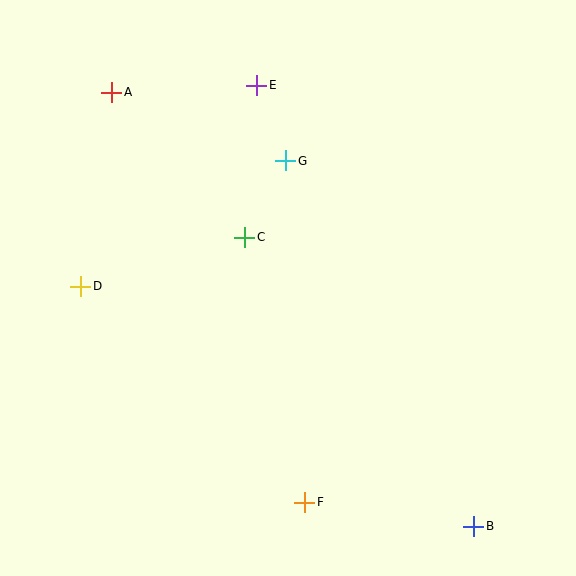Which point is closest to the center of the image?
Point C at (245, 237) is closest to the center.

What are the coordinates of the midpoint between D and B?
The midpoint between D and B is at (277, 406).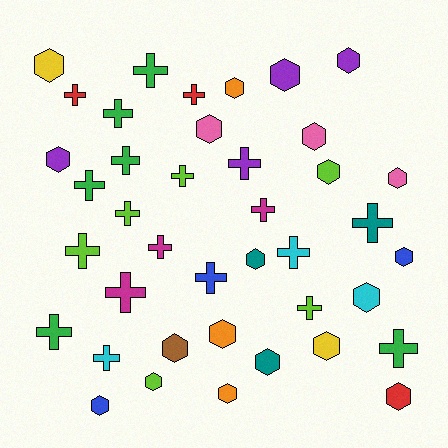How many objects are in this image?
There are 40 objects.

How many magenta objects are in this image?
There are 3 magenta objects.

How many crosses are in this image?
There are 20 crosses.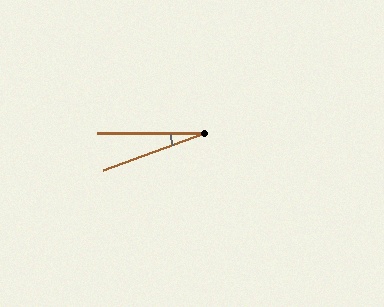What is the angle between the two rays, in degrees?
Approximately 20 degrees.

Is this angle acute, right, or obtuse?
It is acute.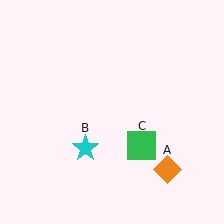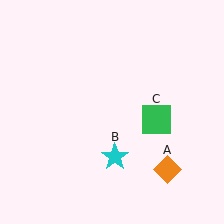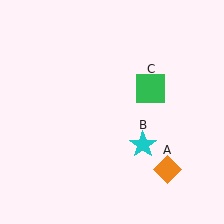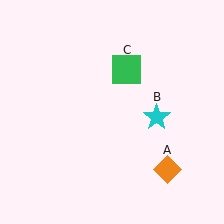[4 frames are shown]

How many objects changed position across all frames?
2 objects changed position: cyan star (object B), green square (object C).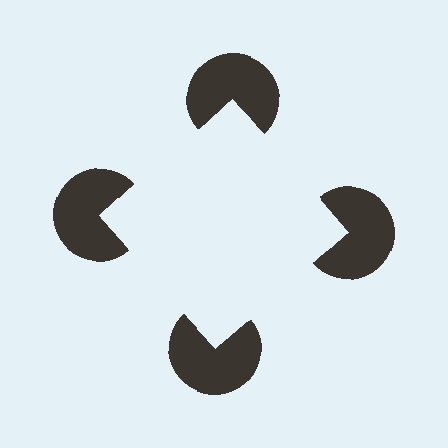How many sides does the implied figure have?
4 sides.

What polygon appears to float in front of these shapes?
An illusory square — its edges are inferred from the aligned wedge cuts in the pac-man discs, not physically drawn.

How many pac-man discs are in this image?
There are 4 — one at each vertex of the illusory square.